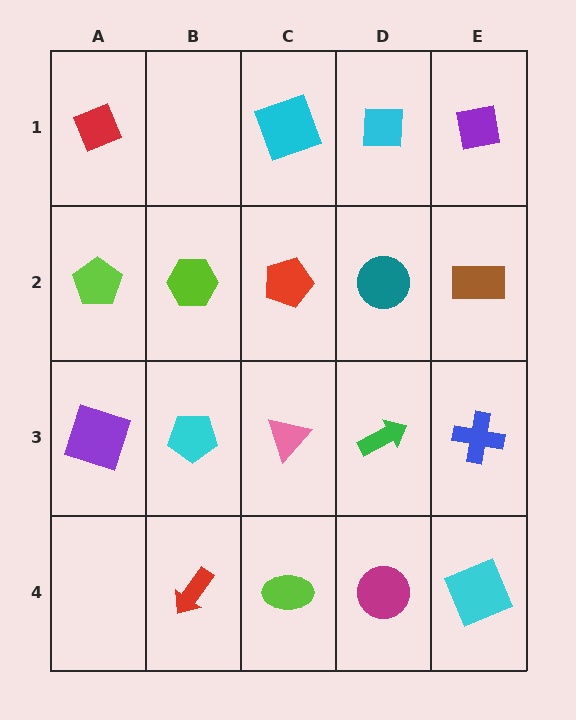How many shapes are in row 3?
5 shapes.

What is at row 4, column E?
A cyan square.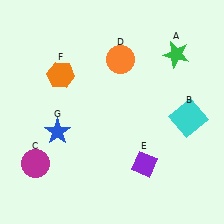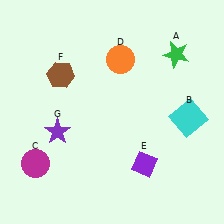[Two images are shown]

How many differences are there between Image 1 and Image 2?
There are 2 differences between the two images.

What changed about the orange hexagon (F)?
In Image 1, F is orange. In Image 2, it changed to brown.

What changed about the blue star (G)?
In Image 1, G is blue. In Image 2, it changed to purple.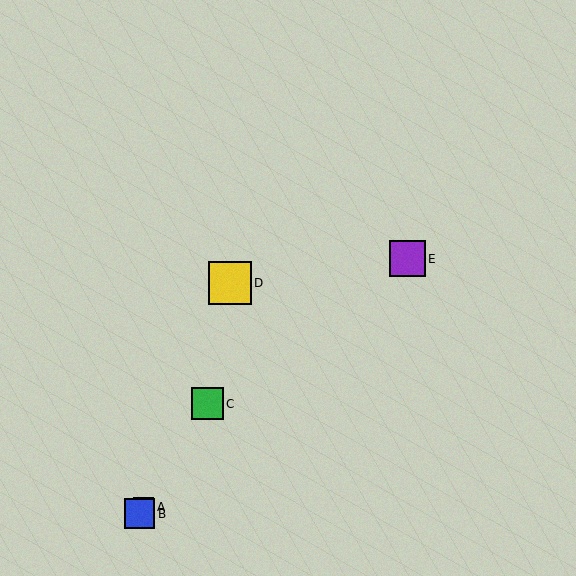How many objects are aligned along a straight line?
3 objects (A, B, C) are aligned along a straight line.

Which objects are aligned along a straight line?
Objects A, B, C are aligned along a straight line.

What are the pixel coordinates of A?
Object A is at (144, 507).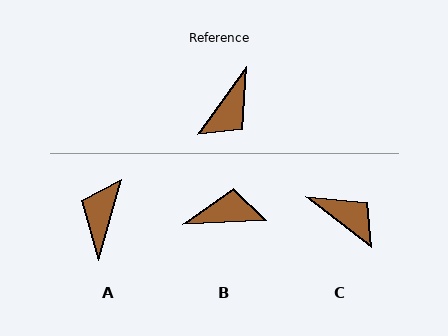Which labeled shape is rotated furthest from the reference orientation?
A, about 160 degrees away.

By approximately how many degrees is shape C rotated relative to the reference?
Approximately 88 degrees counter-clockwise.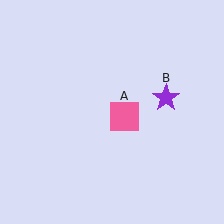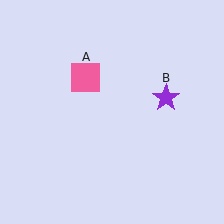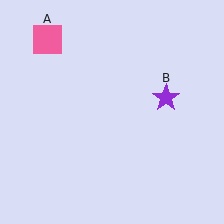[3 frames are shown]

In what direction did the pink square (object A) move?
The pink square (object A) moved up and to the left.